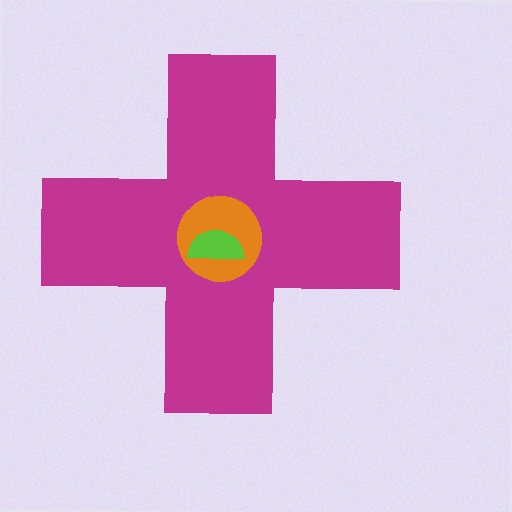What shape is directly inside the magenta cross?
The orange circle.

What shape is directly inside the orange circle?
The lime semicircle.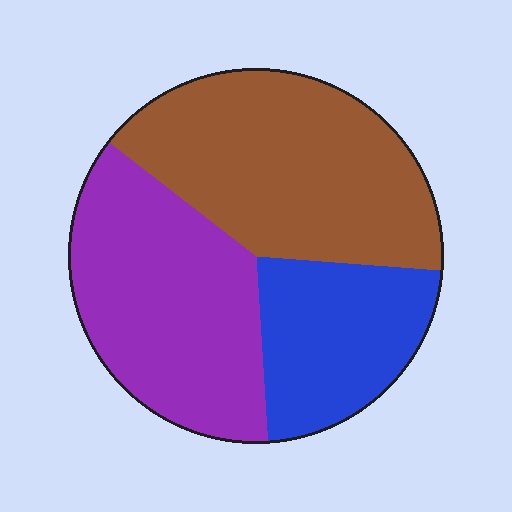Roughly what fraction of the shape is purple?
Purple covers roughly 35% of the shape.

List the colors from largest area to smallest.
From largest to smallest: brown, purple, blue.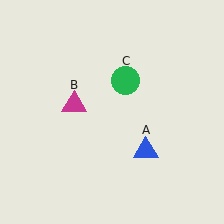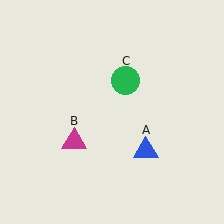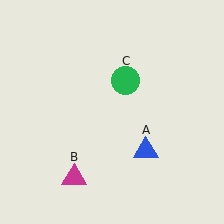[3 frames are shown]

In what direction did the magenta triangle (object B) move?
The magenta triangle (object B) moved down.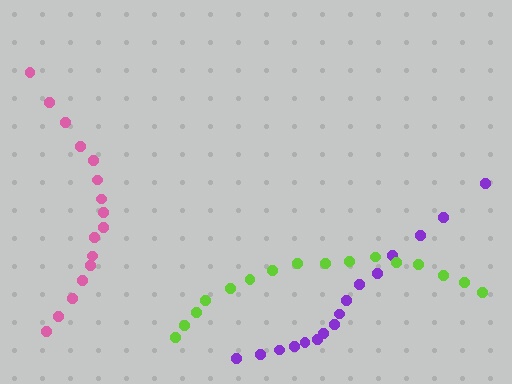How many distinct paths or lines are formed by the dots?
There are 3 distinct paths.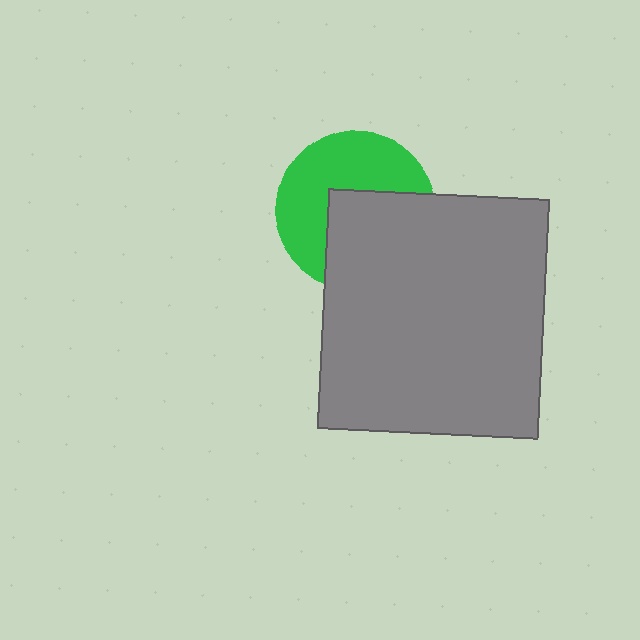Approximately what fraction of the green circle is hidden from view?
Roughly 48% of the green circle is hidden behind the gray rectangle.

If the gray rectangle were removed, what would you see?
You would see the complete green circle.